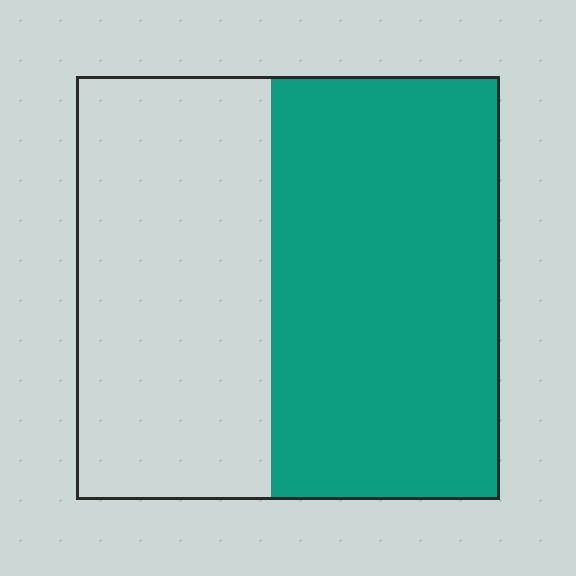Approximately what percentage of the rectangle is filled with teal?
Approximately 55%.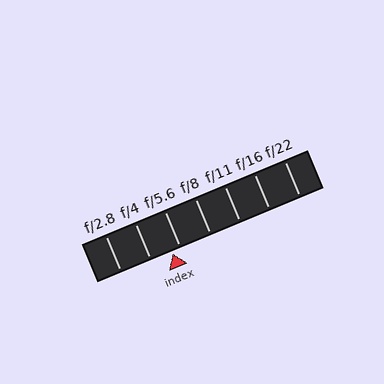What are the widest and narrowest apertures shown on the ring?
The widest aperture shown is f/2.8 and the narrowest is f/22.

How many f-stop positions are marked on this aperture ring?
There are 7 f-stop positions marked.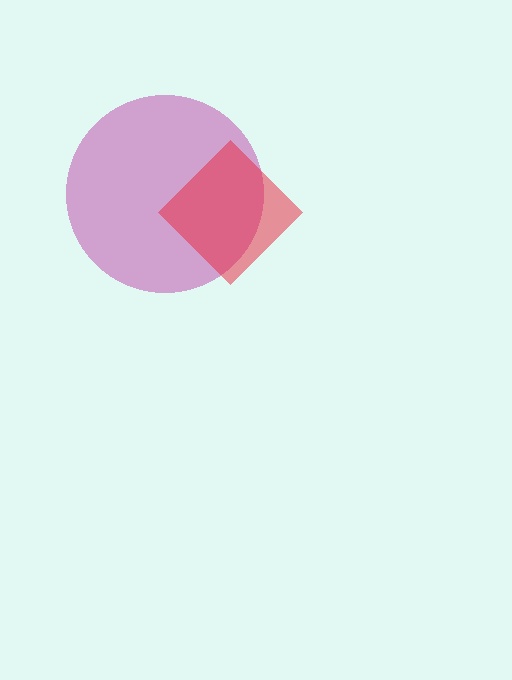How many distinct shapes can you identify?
There are 2 distinct shapes: a magenta circle, a red diamond.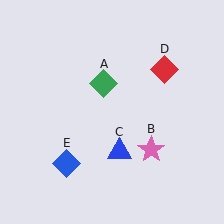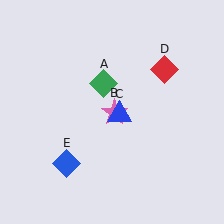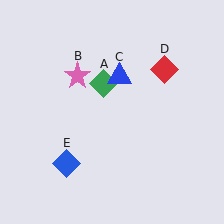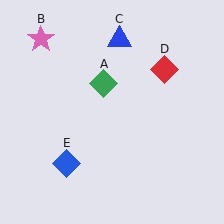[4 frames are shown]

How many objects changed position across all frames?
2 objects changed position: pink star (object B), blue triangle (object C).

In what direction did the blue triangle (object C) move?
The blue triangle (object C) moved up.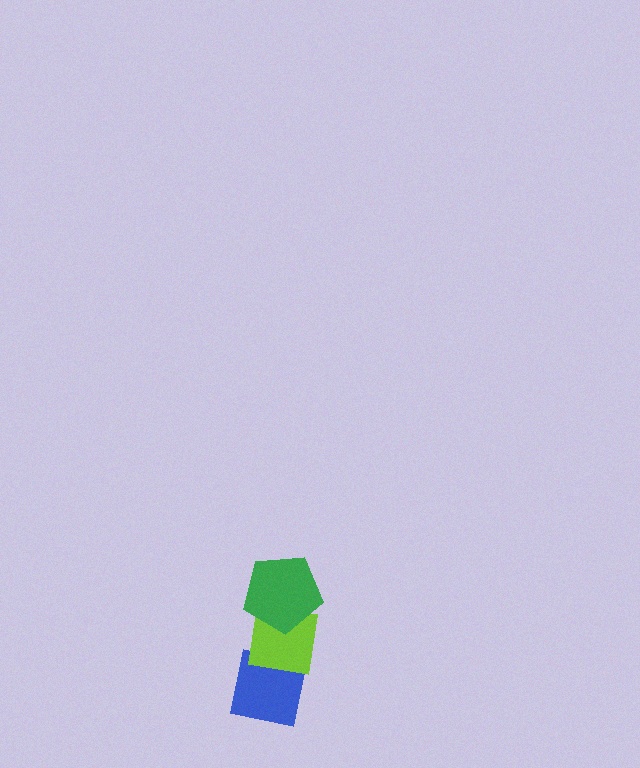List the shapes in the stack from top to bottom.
From top to bottom: the green pentagon, the lime square, the blue square.